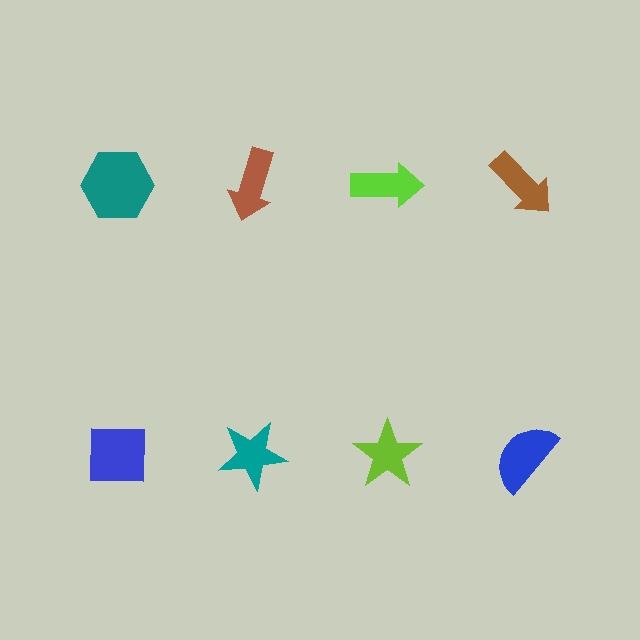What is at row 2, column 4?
A blue semicircle.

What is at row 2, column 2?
A teal star.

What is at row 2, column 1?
A blue square.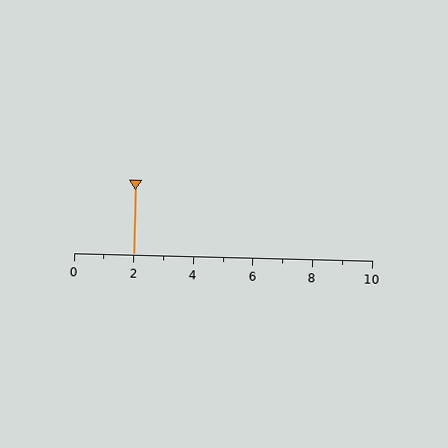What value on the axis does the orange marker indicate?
The marker indicates approximately 2.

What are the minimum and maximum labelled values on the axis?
The axis runs from 0 to 10.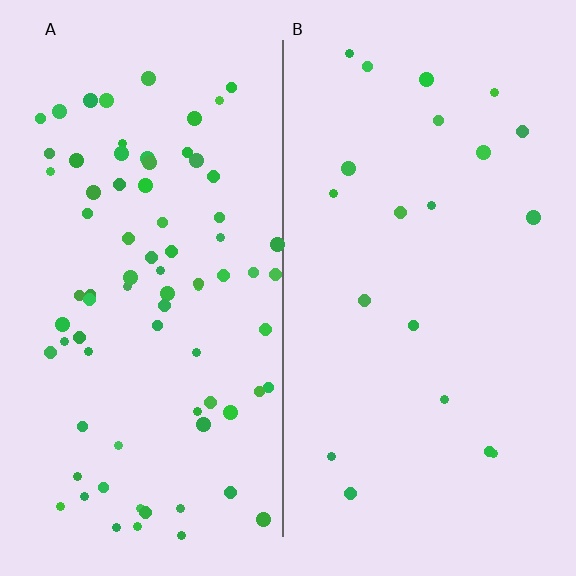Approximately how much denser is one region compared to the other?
Approximately 3.9× — region A over region B.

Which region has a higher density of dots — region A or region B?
A (the left).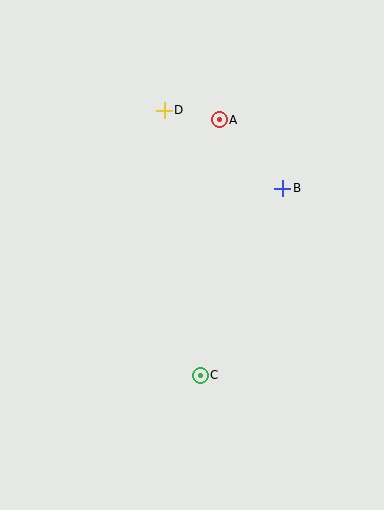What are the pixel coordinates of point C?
Point C is at (200, 375).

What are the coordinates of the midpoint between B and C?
The midpoint between B and C is at (241, 282).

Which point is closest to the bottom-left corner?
Point C is closest to the bottom-left corner.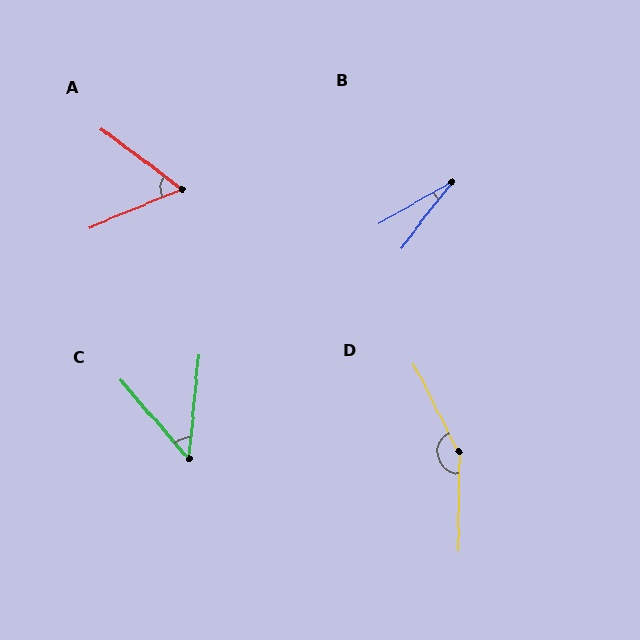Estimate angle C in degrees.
Approximately 47 degrees.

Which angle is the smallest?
B, at approximately 22 degrees.